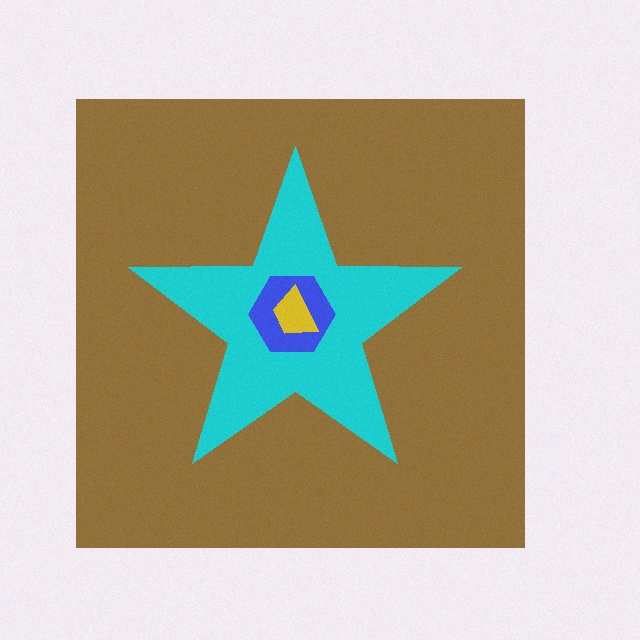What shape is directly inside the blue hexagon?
The yellow trapezoid.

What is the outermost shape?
The brown square.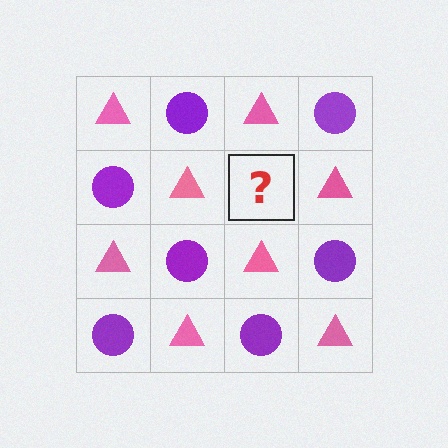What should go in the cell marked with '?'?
The missing cell should contain a purple circle.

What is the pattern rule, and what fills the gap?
The rule is that it alternates pink triangle and purple circle in a checkerboard pattern. The gap should be filled with a purple circle.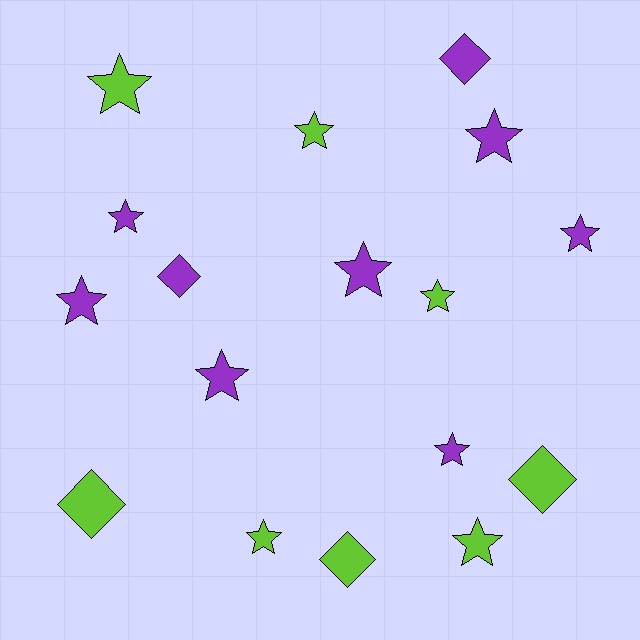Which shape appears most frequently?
Star, with 12 objects.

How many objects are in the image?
There are 17 objects.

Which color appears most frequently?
Purple, with 9 objects.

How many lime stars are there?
There are 5 lime stars.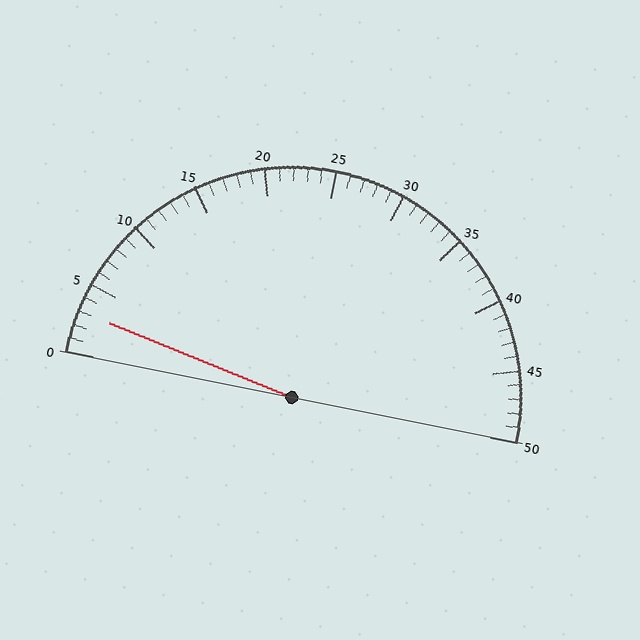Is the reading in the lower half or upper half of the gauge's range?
The reading is in the lower half of the range (0 to 50).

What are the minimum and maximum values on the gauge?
The gauge ranges from 0 to 50.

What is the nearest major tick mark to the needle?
The nearest major tick mark is 5.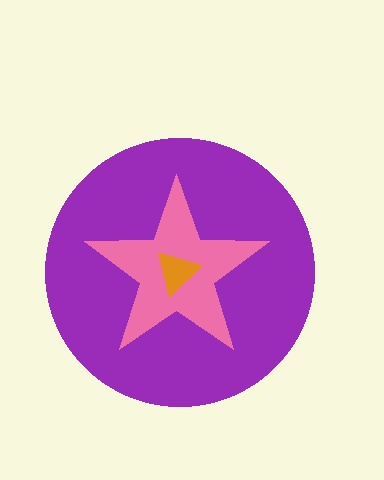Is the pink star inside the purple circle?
Yes.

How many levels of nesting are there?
3.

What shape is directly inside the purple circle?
The pink star.